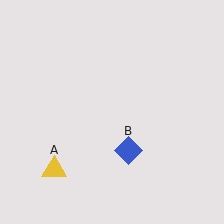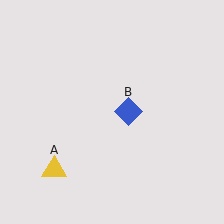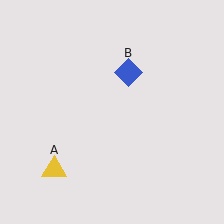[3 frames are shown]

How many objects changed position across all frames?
1 object changed position: blue diamond (object B).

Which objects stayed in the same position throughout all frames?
Yellow triangle (object A) remained stationary.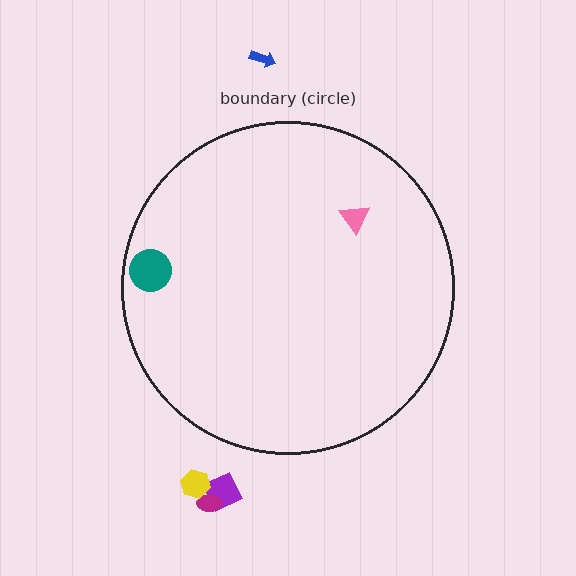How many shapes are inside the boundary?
2 inside, 4 outside.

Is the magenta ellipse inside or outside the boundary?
Outside.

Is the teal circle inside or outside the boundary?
Inside.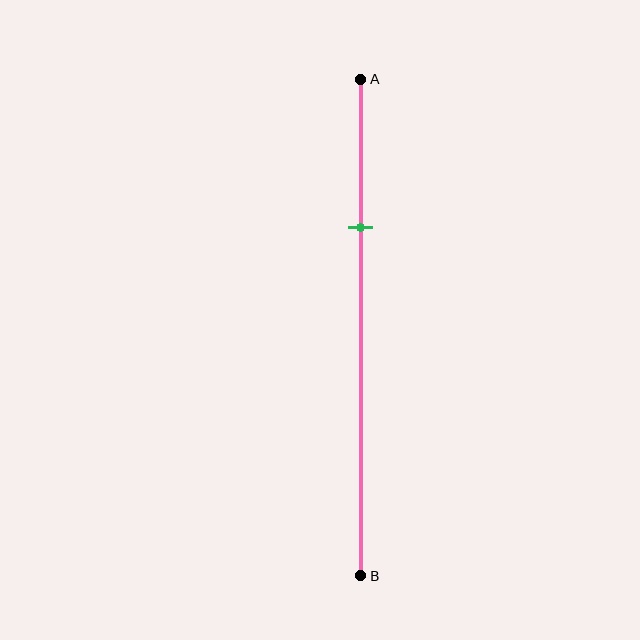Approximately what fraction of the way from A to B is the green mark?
The green mark is approximately 30% of the way from A to B.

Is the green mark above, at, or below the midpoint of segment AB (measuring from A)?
The green mark is above the midpoint of segment AB.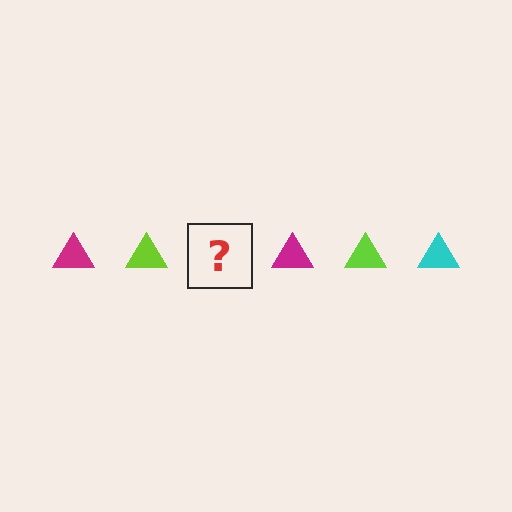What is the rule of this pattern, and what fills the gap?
The rule is that the pattern cycles through magenta, lime, cyan triangles. The gap should be filled with a cyan triangle.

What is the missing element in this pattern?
The missing element is a cyan triangle.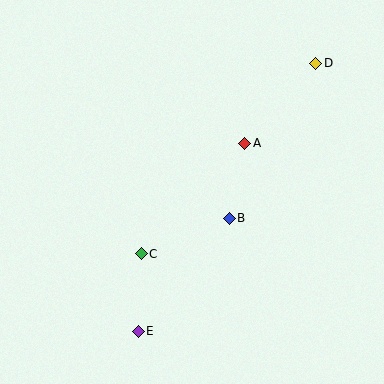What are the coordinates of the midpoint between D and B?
The midpoint between D and B is at (272, 141).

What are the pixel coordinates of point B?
Point B is at (229, 218).